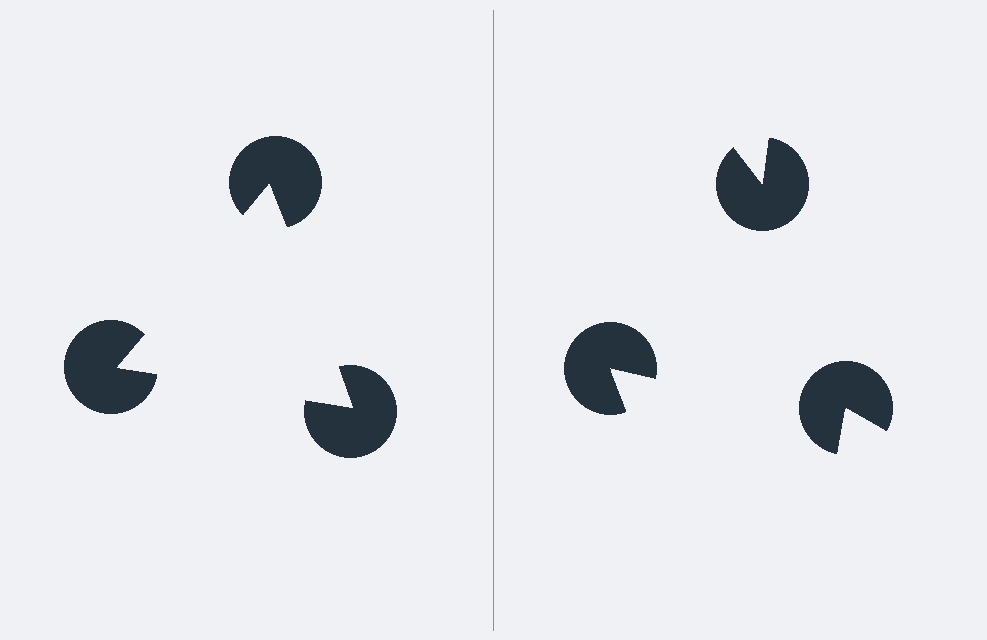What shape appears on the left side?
An illusory triangle.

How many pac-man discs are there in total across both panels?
6 — 3 on each side.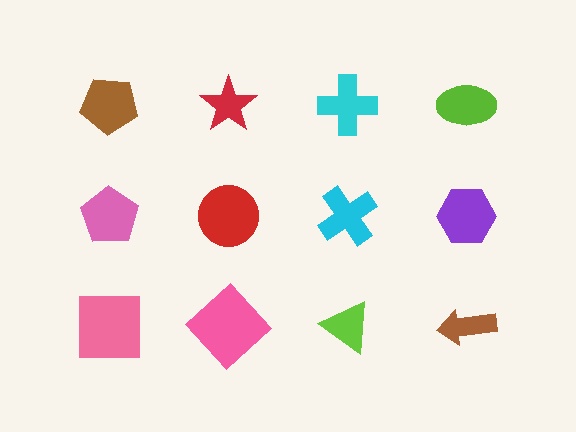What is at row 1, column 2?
A red star.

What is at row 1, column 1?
A brown pentagon.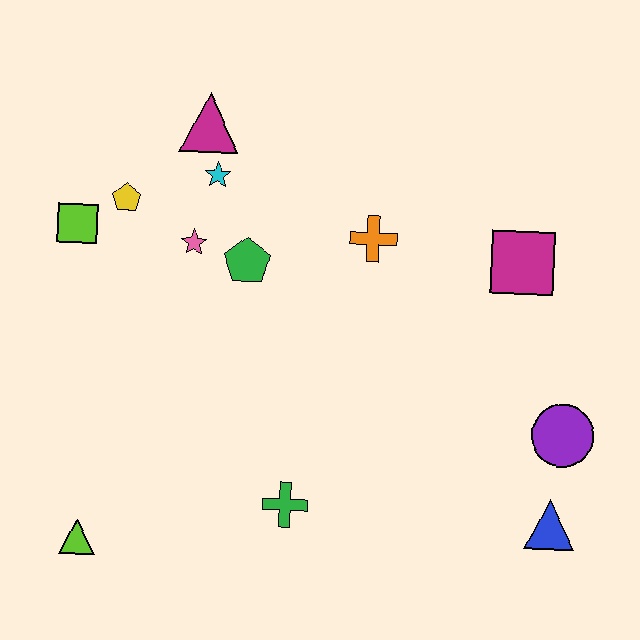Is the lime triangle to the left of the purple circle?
Yes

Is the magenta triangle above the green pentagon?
Yes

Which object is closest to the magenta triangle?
The cyan star is closest to the magenta triangle.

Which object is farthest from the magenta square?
The lime triangle is farthest from the magenta square.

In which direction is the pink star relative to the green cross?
The pink star is above the green cross.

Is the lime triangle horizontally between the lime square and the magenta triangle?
Yes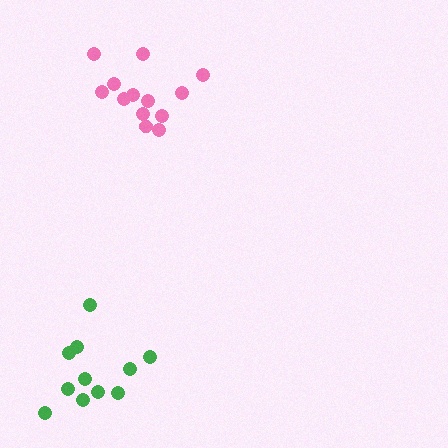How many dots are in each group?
Group 1: 13 dots, Group 2: 11 dots (24 total).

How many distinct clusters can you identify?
There are 2 distinct clusters.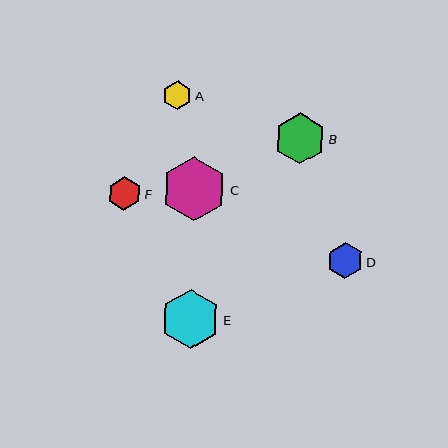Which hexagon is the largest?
Hexagon C is the largest with a size of approximately 64 pixels.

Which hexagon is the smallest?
Hexagon A is the smallest with a size of approximately 29 pixels.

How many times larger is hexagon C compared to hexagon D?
Hexagon C is approximately 1.8 times the size of hexagon D.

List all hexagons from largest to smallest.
From largest to smallest: C, E, B, D, F, A.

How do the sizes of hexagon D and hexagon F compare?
Hexagon D and hexagon F are approximately the same size.